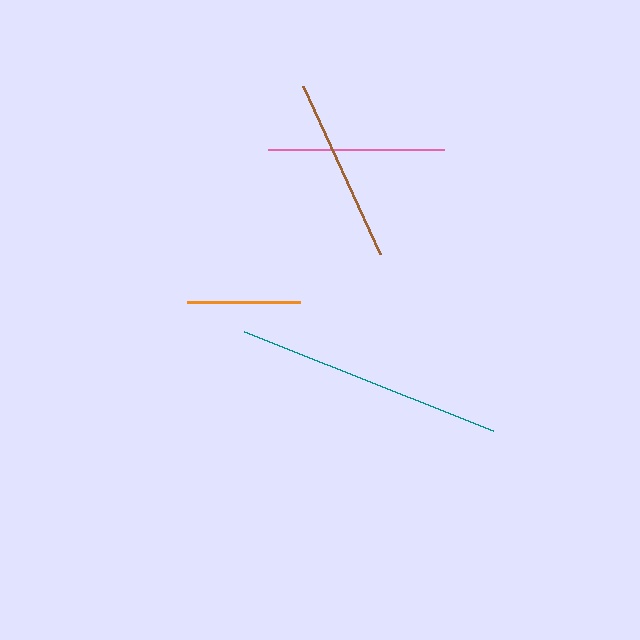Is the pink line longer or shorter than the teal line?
The teal line is longer than the pink line.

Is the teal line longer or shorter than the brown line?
The teal line is longer than the brown line.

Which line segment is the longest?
The teal line is the longest at approximately 268 pixels.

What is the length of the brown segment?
The brown segment is approximately 185 pixels long.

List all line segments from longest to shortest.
From longest to shortest: teal, brown, pink, orange.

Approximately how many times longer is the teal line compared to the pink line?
The teal line is approximately 1.5 times the length of the pink line.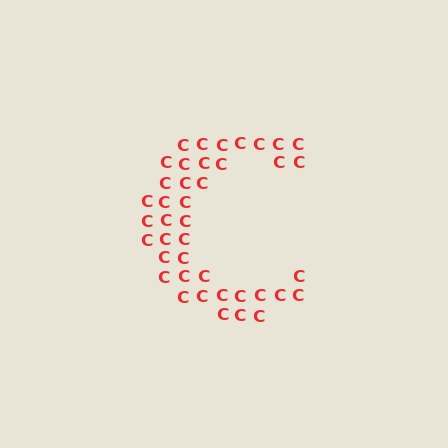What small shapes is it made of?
It is made of small letter C's.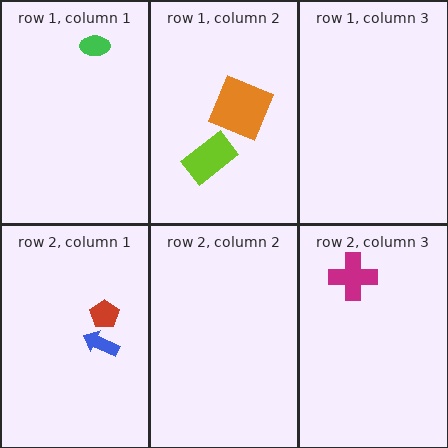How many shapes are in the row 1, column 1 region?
1.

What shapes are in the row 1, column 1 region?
The green ellipse.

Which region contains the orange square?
The row 1, column 2 region.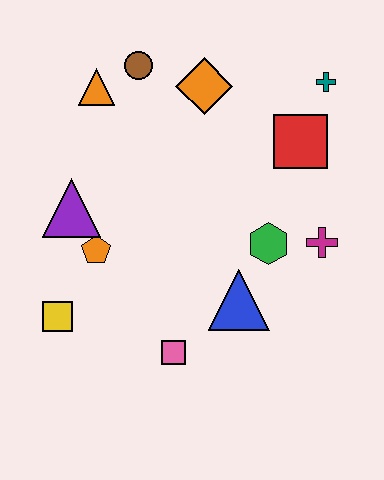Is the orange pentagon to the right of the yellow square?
Yes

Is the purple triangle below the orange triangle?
Yes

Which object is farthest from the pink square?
The teal cross is farthest from the pink square.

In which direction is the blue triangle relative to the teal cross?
The blue triangle is below the teal cross.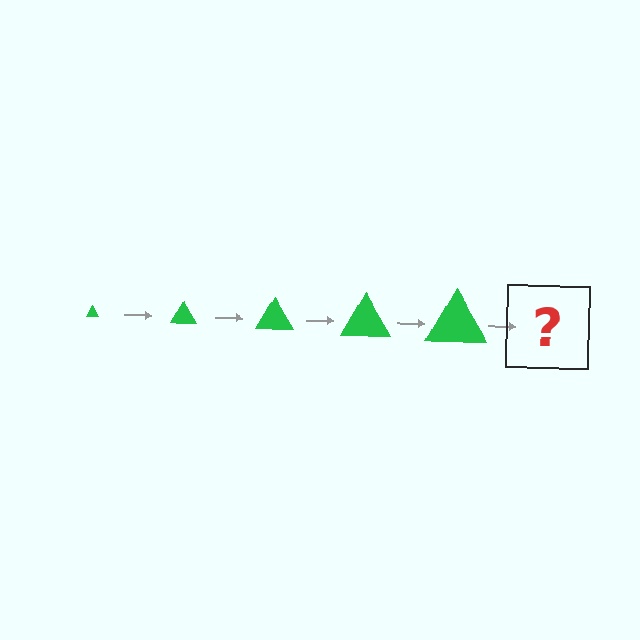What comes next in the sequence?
The next element should be a green triangle, larger than the previous one.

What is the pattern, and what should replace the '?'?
The pattern is that the triangle gets progressively larger each step. The '?' should be a green triangle, larger than the previous one.